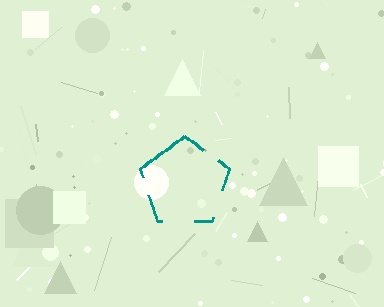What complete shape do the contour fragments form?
The contour fragments form a pentagon.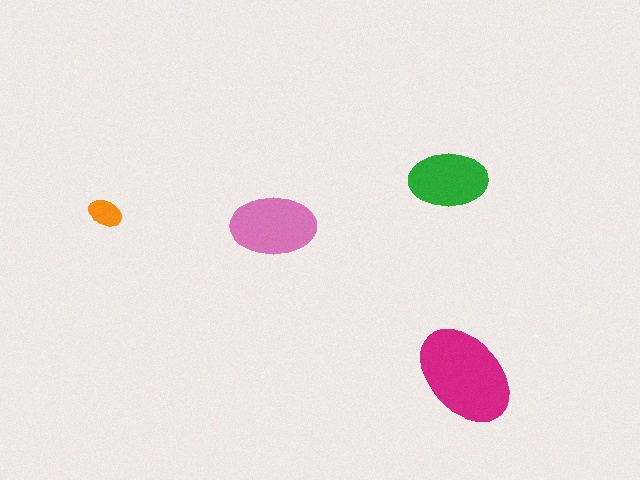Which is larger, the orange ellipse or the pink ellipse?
The pink one.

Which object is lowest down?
The magenta ellipse is bottommost.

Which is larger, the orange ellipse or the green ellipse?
The green one.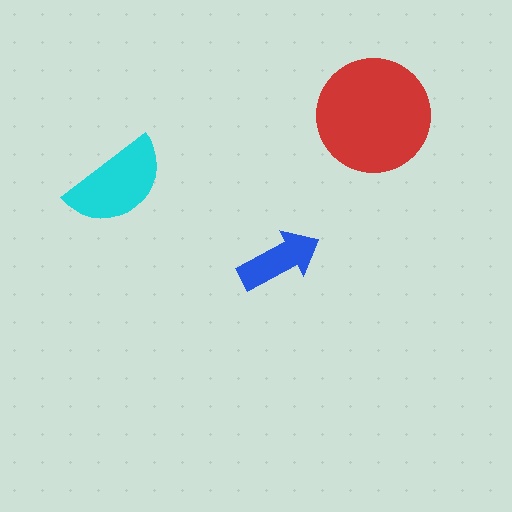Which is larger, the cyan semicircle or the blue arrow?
The cyan semicircle.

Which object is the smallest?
The blue arrow.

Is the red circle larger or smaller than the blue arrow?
Larger.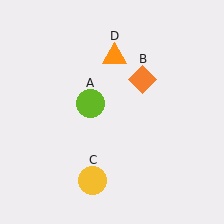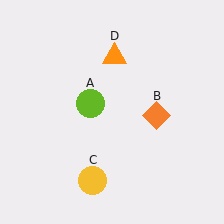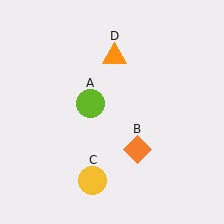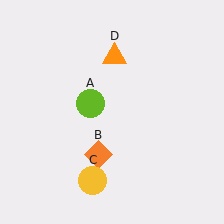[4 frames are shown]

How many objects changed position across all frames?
1 object changed position: orange diamond (object B).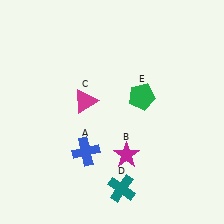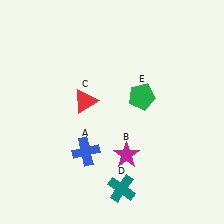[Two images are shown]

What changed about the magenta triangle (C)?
In Image 1, C is magenta. In Image 2, it changed to red.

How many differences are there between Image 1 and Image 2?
There is 1 difference between the two images.